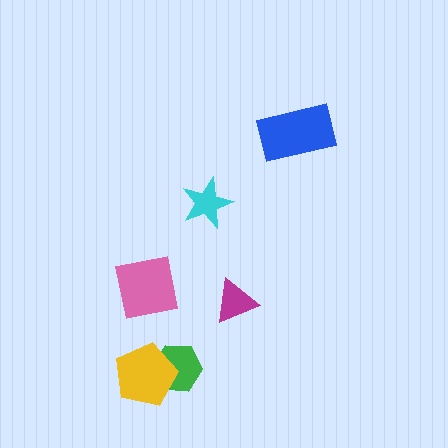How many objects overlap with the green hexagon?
1 object overlaps with the green hexagon.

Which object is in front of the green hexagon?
The yellow pentagon is in front of the green hexagon.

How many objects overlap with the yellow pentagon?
1 object overlaps with the yellow pentagon.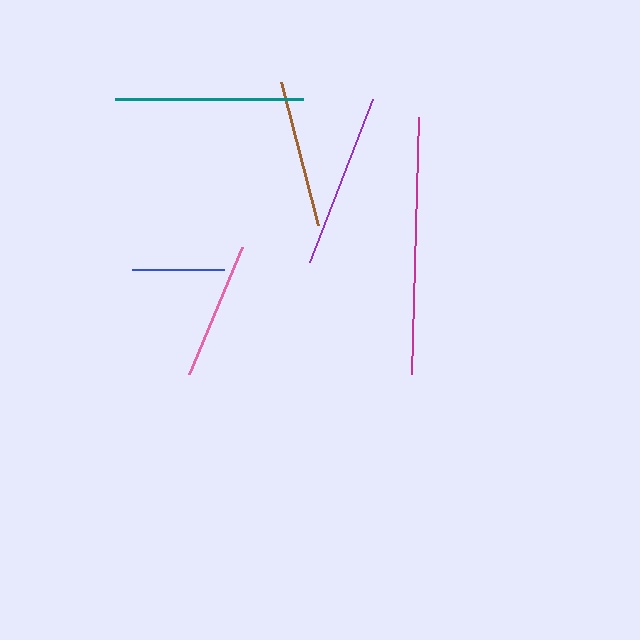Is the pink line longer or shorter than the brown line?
The brown line is longer than the pink line.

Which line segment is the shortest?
The blue line is the shortest at approximately 93 pixels.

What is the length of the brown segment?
The brown segment is approximately 147 pixels long.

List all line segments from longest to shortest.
From longest to shortest: magenta, teal, purple, brown, pink, blue.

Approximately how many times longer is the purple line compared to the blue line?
The purple line is approximately 1.9 times the length of the blue line.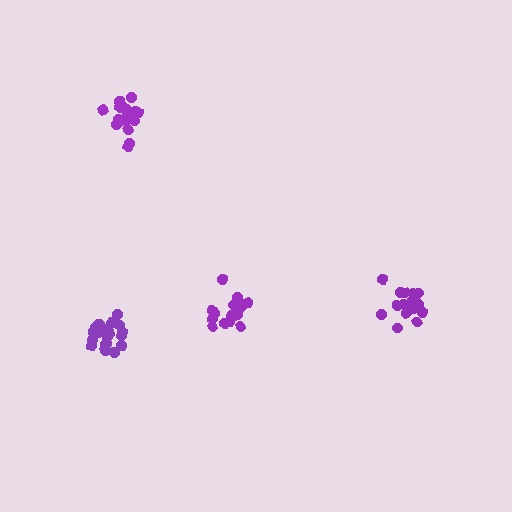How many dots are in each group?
Group 1: 21 dots, Group 2: 20 dots, Group 3: 17 dots, Group 4: 19 dots (77 total).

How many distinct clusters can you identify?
There are 4 distinct clusters.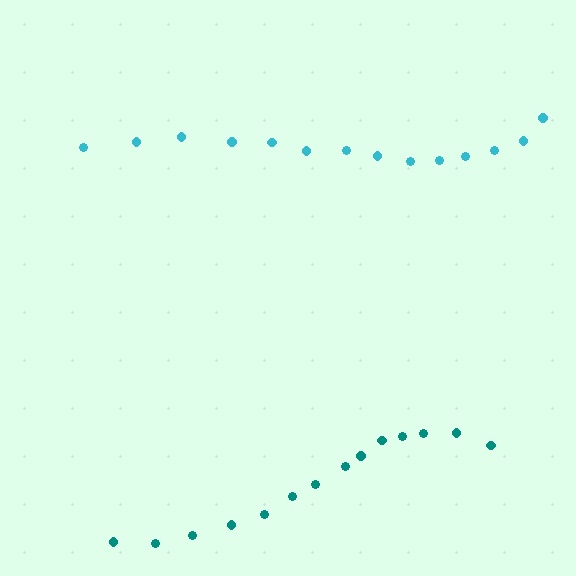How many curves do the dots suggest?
There are 2 distinct paths.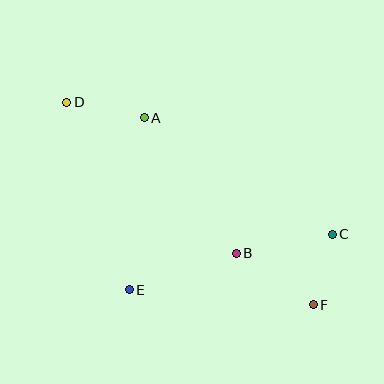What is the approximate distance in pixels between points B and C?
The distance between B and C is approximately 98 pixels.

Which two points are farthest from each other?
Points D and F are farthest from each other.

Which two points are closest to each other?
Points C and F are closest to each other.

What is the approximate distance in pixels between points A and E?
The distance between A and E is approximately 173 pixels.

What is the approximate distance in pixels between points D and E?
The distance between D and E is approximately 198 pixels.